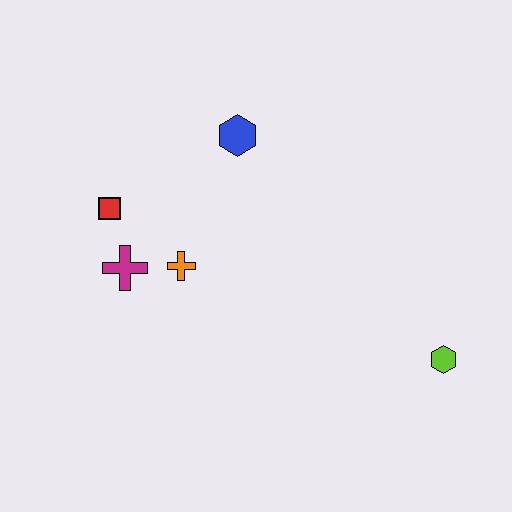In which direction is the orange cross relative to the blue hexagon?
The orange cross is below the blue hexagon.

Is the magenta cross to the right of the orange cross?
No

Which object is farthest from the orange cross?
The lime hexagon is farthest from the orange cross.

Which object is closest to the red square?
The magenta cross is closest to the red square.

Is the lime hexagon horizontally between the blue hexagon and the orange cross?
No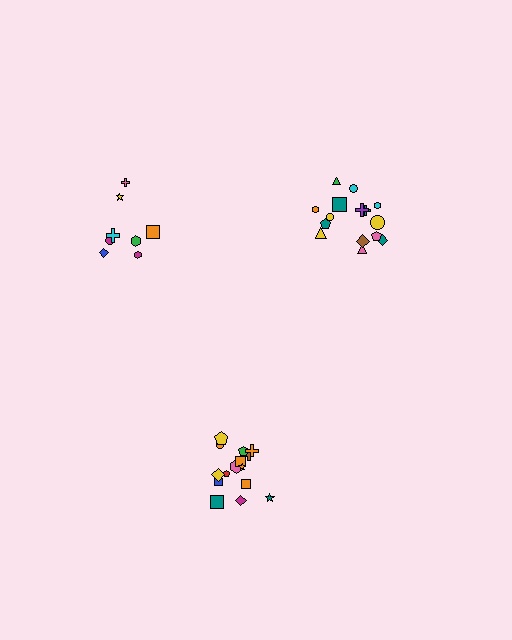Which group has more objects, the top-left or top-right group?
The top-right group.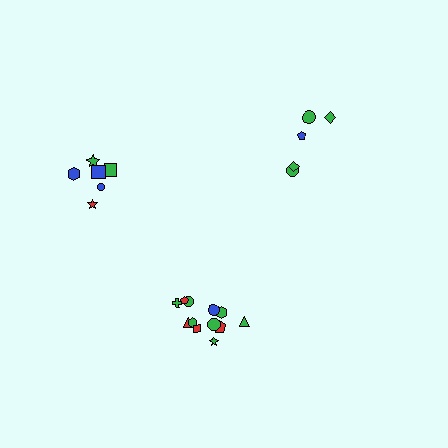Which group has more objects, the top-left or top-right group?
The top-left group.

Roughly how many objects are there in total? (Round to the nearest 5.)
Roughly 25 objects in total.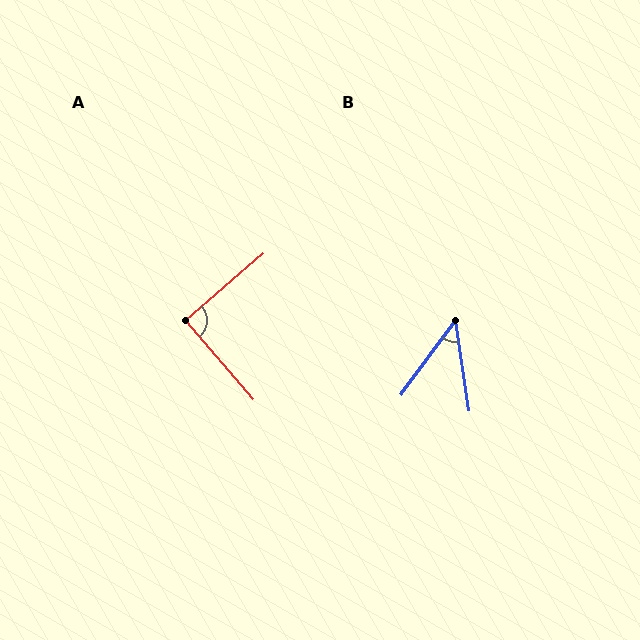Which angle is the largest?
A, at approximately 89 degrees.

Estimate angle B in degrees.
Approximately 44 degrees.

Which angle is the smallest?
B, at approximately 44 degrees.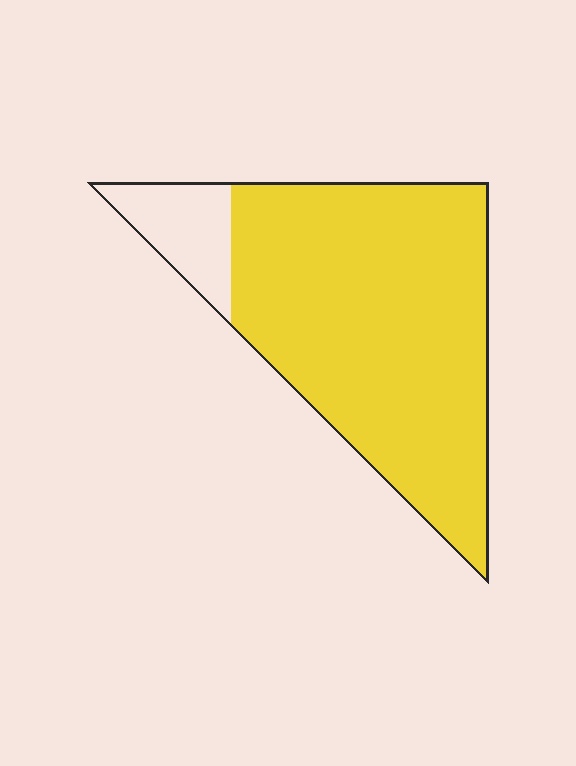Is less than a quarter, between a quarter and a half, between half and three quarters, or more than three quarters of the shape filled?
More than three quarters.